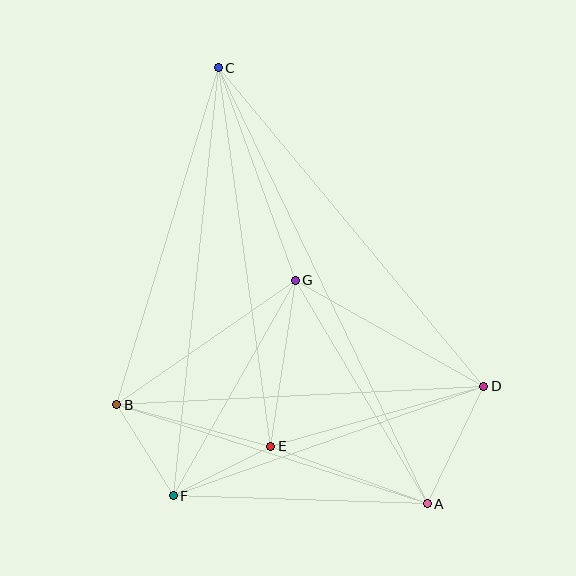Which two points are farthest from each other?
Points A and C are farthest from each other.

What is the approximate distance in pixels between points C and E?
The distance between C and E is approximately 382 pixels.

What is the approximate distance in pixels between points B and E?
The distance between B and E is approximately 160 pixels.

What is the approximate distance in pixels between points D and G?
The distance between D and G is approximately 216 pixels.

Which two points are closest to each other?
Points B and F are closest to each other.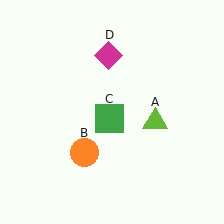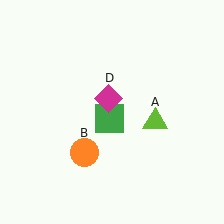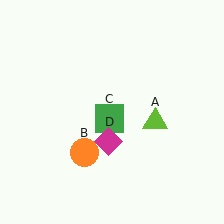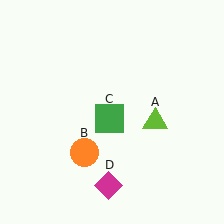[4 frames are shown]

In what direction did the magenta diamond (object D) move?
The magenta diamond (object D) moved down.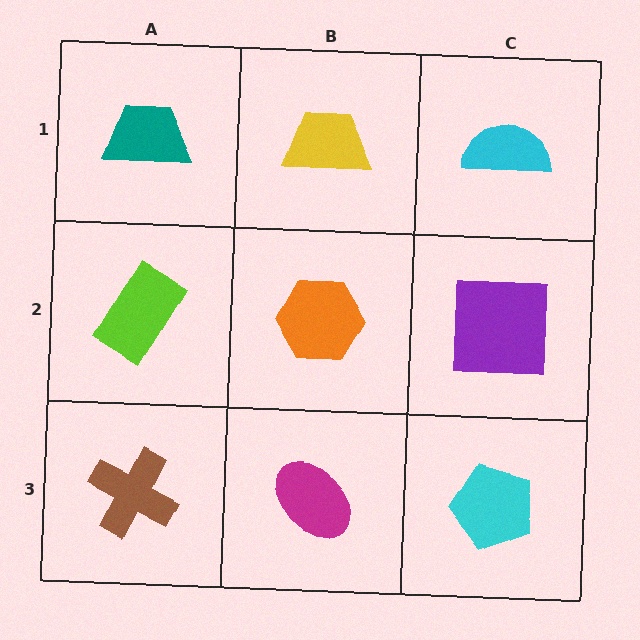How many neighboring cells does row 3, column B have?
3.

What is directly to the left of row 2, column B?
A lime rectangle.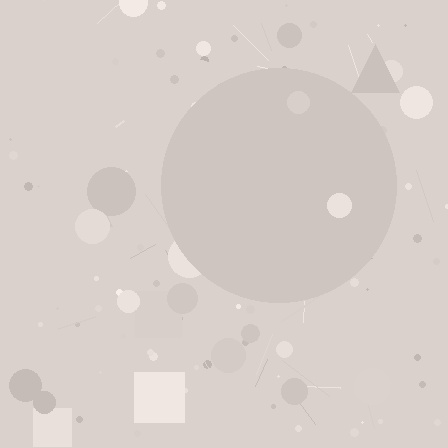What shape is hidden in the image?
A circle is hidden in the image.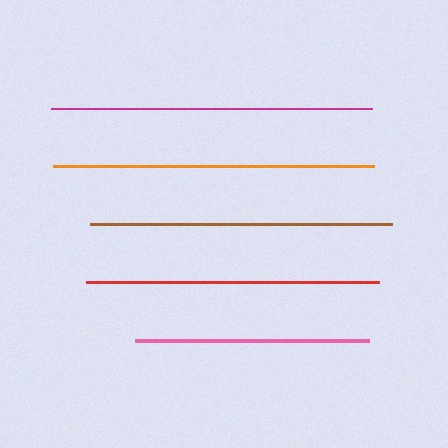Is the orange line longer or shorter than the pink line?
The orange line is longer than the pink line.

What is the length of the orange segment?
The orange segment is approximately 321 pixels long.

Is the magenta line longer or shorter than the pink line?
The magenta line is longer than the pink line.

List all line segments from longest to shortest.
From longest to shortest: magenta, orange, brown, red, pink.